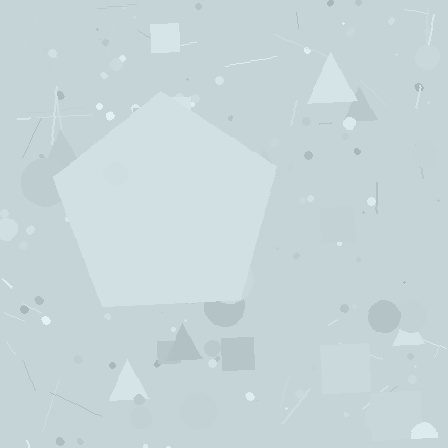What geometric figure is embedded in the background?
A pentagon is embedded in the background.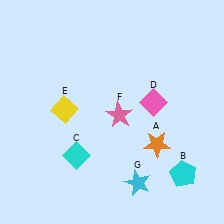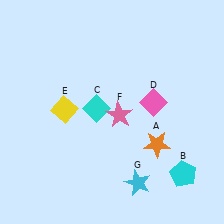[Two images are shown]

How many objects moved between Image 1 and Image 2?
1 object moved between the two images.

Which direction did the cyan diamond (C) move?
The cyan diamond (C) moved up.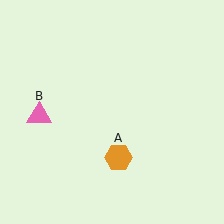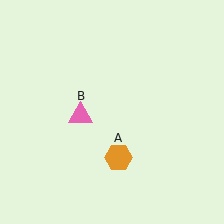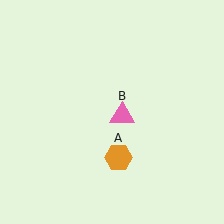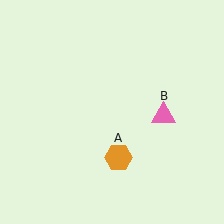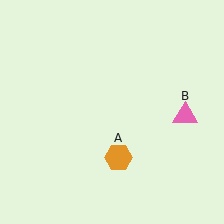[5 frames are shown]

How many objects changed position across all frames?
1 object changed position: pink triangle (object B).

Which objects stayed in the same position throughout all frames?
Orange hexagon (object A) remained stationary.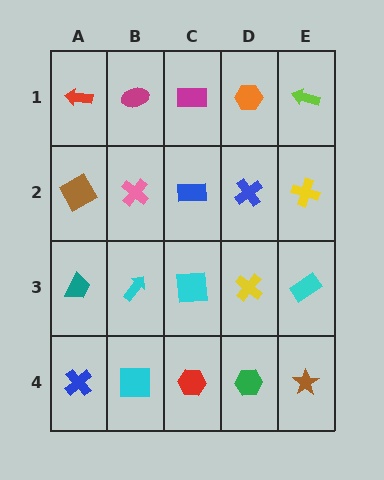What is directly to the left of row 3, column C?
A cyan arrow.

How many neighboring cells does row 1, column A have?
2.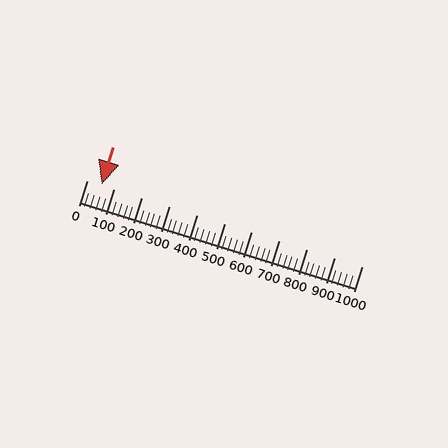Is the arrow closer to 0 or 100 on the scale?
The arrow is closer to 100.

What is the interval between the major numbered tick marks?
The major tick marks are spaced 100 units apart.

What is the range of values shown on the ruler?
The ruler shows values from 0 to 1000.